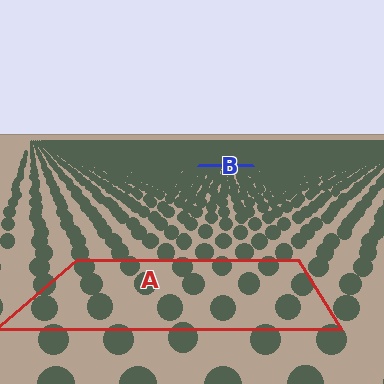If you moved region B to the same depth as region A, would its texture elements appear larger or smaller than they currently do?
They would appear larger. At a closer depth, the same texture elements are projected at a bigger on-screen size.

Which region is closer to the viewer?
Region A is closer. The texture elements there are larger and more spread out.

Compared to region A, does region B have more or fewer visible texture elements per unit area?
Region B has more texture elements per unit area — they are packed more densely because it is farther away.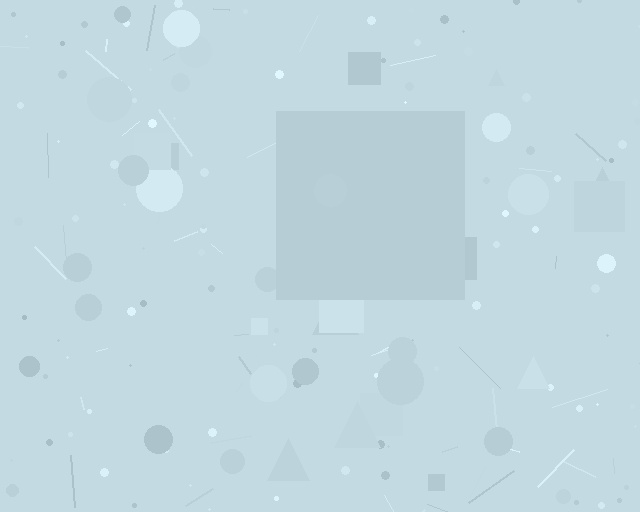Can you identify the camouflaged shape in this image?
The camouflaged shape is a square.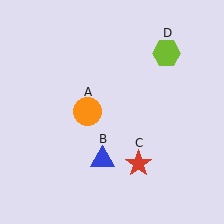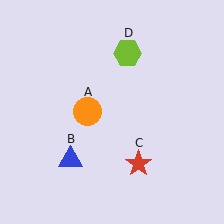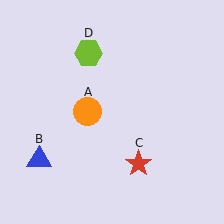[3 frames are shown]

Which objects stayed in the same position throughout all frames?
Orange circle (object A) and red star (object C) remained stationary.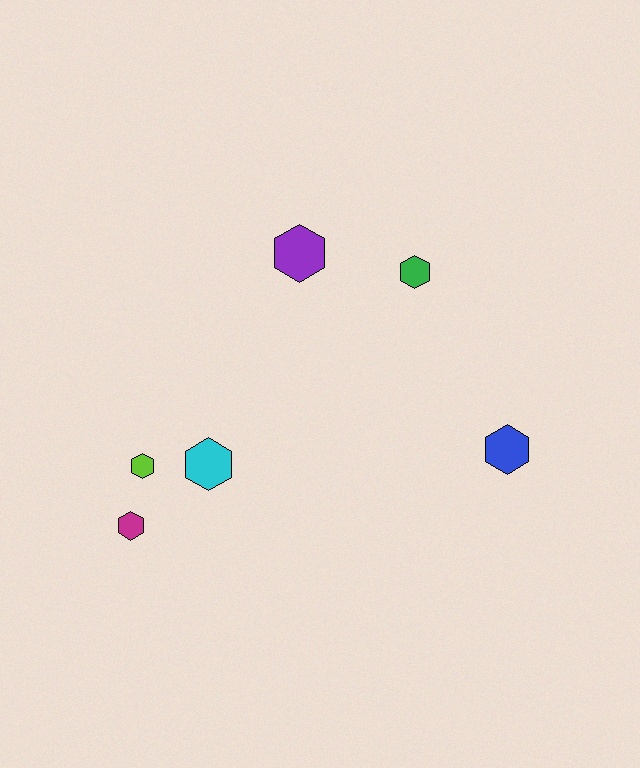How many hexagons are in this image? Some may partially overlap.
There are 6 hexagons.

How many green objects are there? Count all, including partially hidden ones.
There is 1 green object.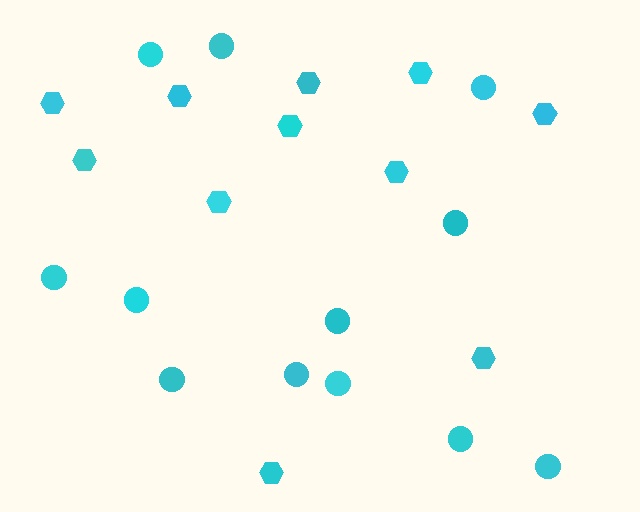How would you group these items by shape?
There are 2 groups: one group of circles (12) and one group of hexagons (11).